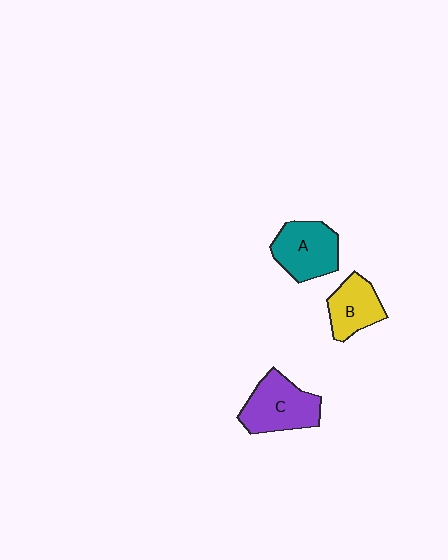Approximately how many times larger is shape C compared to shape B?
Approximately 1.4 times.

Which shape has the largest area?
Shape C (purple).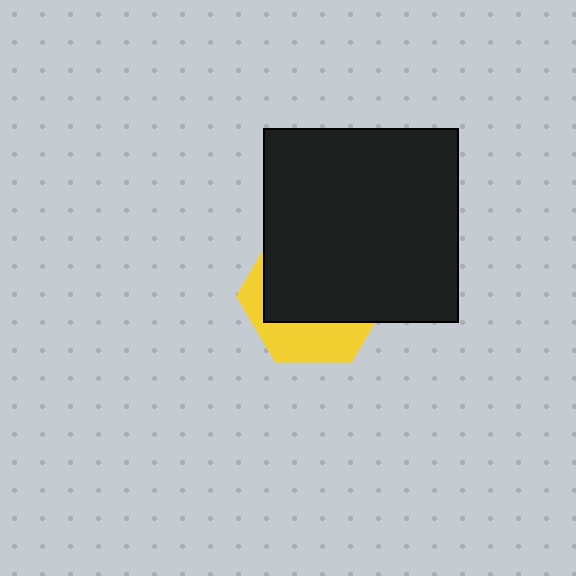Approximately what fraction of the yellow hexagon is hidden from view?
Roughly 67% of the yellow hexagon is hidden behind the black square.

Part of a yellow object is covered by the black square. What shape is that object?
It is a hexagon.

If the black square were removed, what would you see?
You would see the complete yellow hexagon.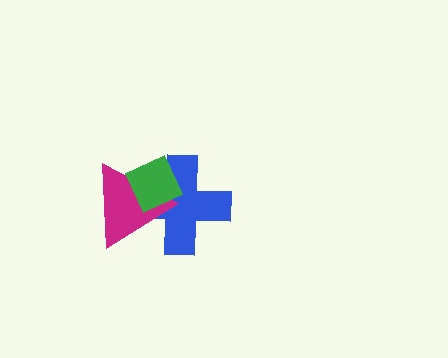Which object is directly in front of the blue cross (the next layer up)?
The magenta triangle is directly in front of the blue cross.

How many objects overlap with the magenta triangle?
2 objects overlap with the magenta triangle.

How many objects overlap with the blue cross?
2 objects overlap with the blue cross.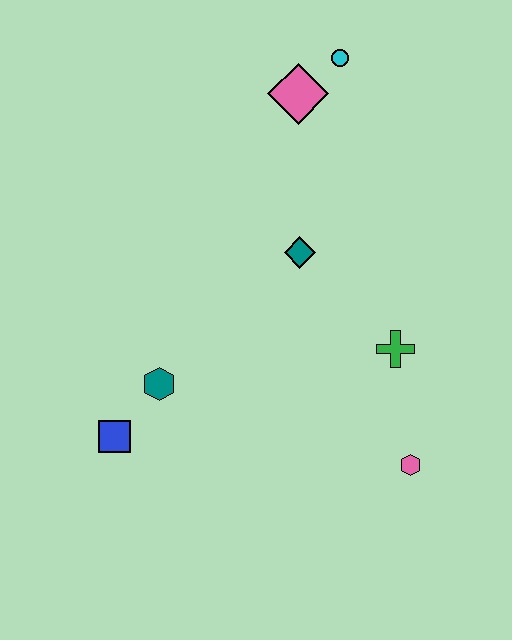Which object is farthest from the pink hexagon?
The cyan circle is farthest from the pink hexagon.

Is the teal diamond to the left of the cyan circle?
Yes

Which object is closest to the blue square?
The teal hexagon is closest to the blue square.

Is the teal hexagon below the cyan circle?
Yes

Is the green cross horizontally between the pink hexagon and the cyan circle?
Yes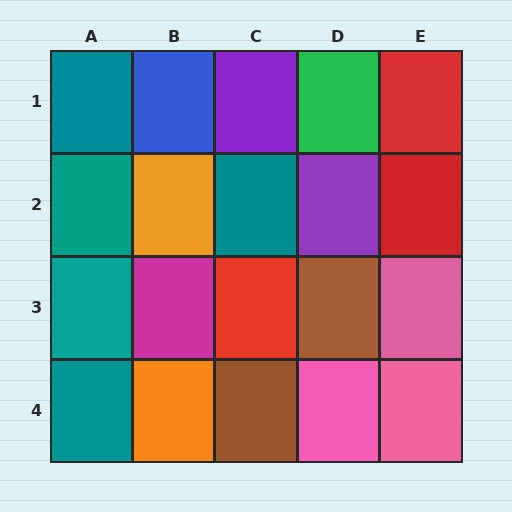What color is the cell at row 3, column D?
Brown.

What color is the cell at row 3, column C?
Red.